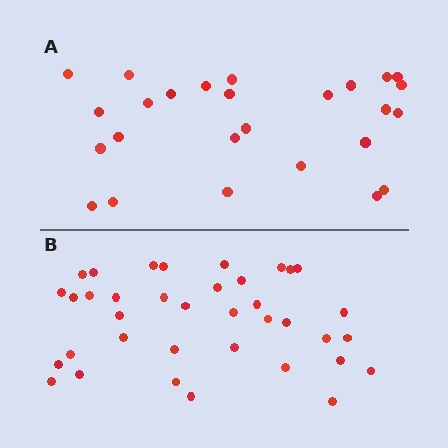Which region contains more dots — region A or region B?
Region B (the bottom region) has more dots.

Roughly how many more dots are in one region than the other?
Region B has roughly 12 or so more dots than region A.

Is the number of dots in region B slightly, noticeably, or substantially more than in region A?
Region B has noticeably more, but not dramatically so. The ratio is roughly 1.4 to 1.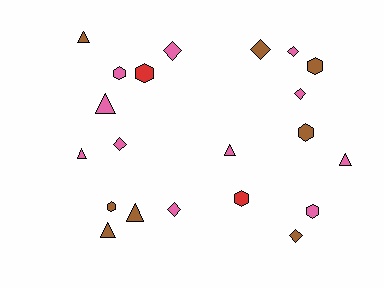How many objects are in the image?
There are 21 objects.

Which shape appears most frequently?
Triangle, with 7 objects.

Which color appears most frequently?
Pink, with 11 objects.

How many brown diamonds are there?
There are 2 brown diamonds.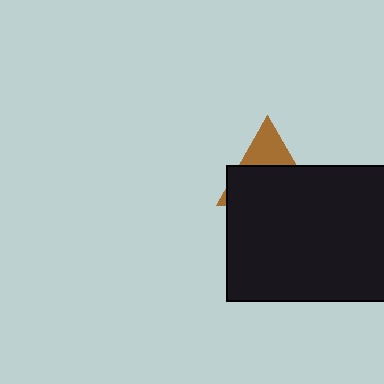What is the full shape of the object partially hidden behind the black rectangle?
The partially hidden object is a brown triangle.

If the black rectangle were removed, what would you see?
You would see the complete brown triangle.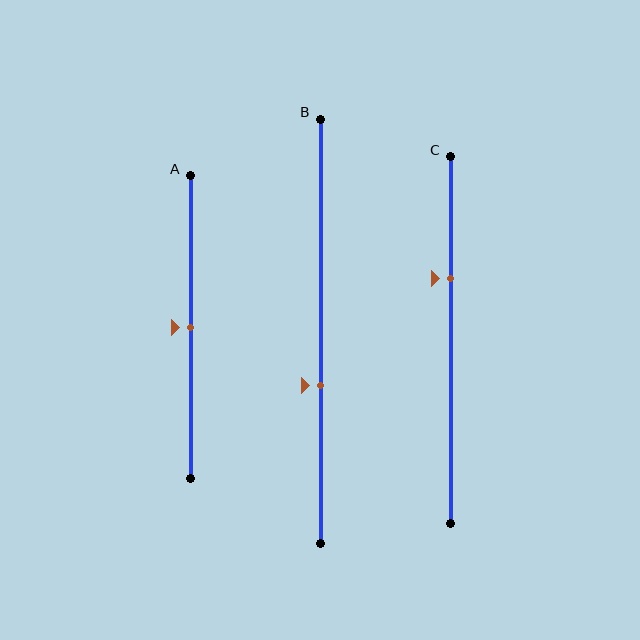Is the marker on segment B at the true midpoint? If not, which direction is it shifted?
No, the marker on segment B is shifted downward by about 13% of the segment length.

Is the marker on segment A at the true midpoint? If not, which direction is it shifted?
Yes, the marker on segment A is at the true midpoint.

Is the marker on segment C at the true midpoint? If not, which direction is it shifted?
No, the marker on segment C is shifted upward by about 17% of the segment length.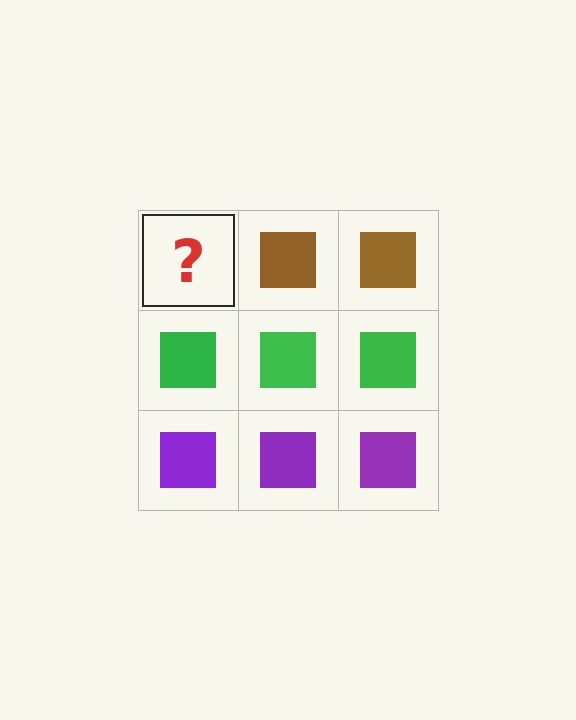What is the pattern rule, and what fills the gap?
The rule is that each row has a consistent color. The gap should be filled with a brown square.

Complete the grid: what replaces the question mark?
The question mark should be replaced with a brown square.